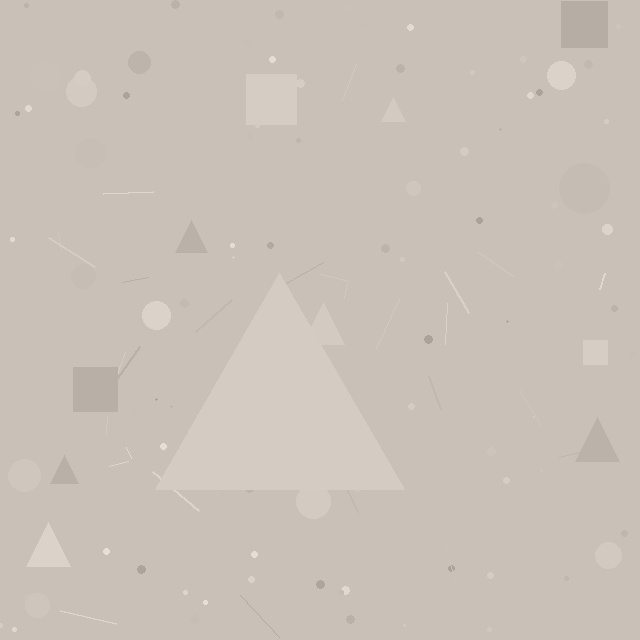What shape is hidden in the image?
A triangle is hidden in the image.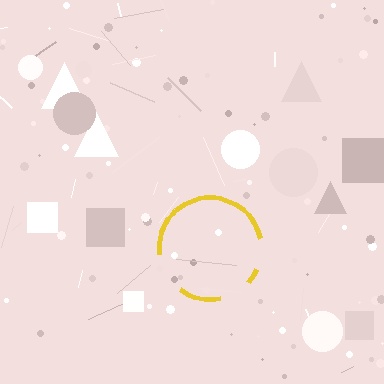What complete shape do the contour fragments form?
The contour fragments form a circle.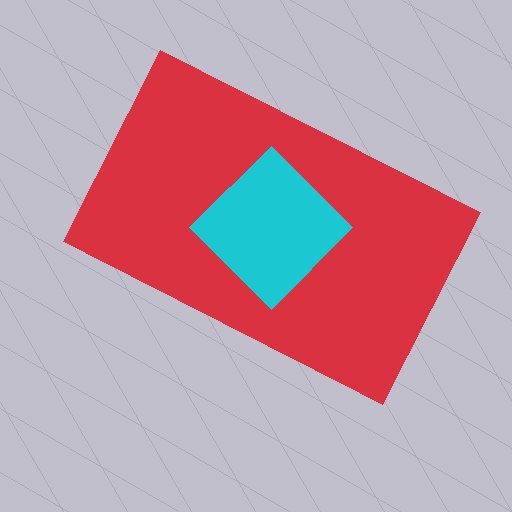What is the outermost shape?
The red rectangle.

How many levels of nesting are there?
2.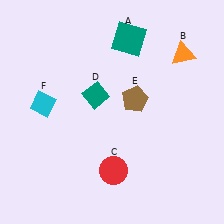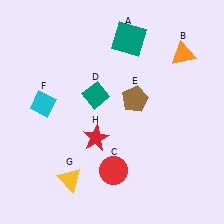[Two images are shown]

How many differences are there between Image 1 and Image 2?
There are 2 differences between the two images.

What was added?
A yellow triangle (G), a red star (H) were added in Image 2.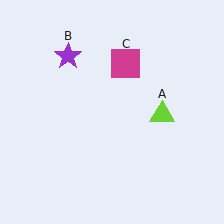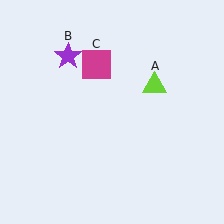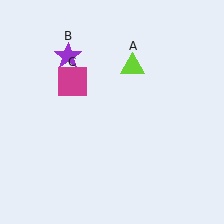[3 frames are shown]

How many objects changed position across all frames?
2 objects changed position: lime triangle (object A), magenta square (object C).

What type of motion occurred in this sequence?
The lime triangle (object A), magenta square (object C) rotated counterclockwise around the center of the scene.